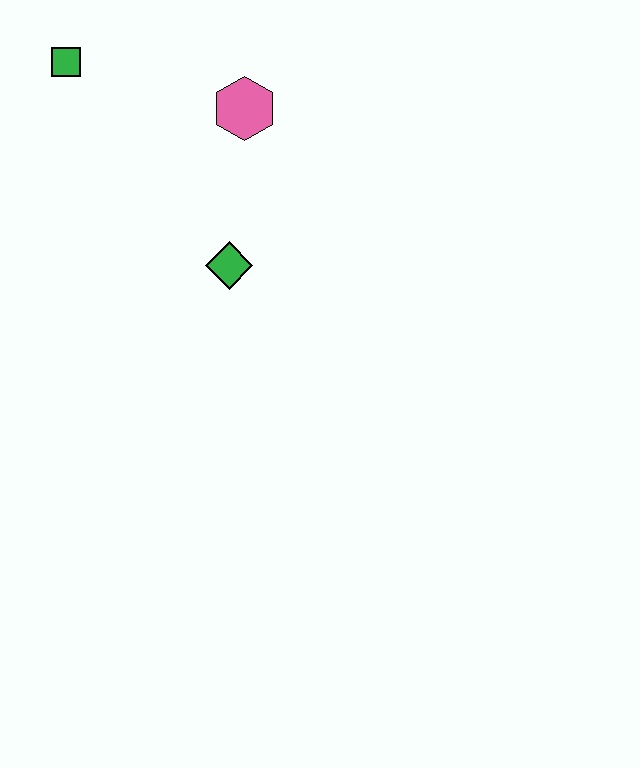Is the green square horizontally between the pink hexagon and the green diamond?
No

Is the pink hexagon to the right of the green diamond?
Yes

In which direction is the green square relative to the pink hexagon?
The green square is to the left of the pink hexagon.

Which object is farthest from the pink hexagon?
The green square is farthest from the pink hexagon.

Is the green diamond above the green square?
No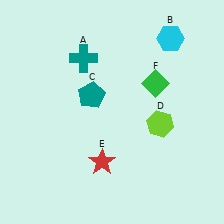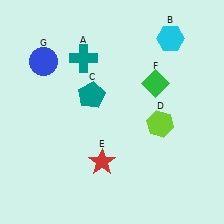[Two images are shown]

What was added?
A blue circle (G) was added in Image 2.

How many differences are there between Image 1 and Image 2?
There is 1 difference between the two images.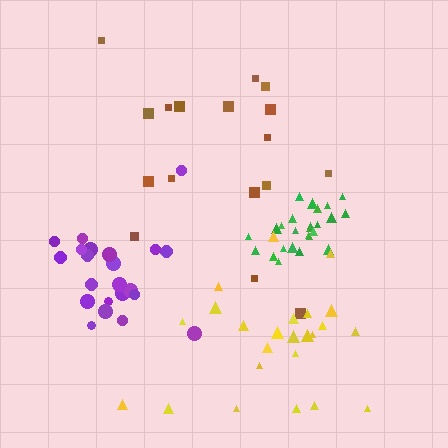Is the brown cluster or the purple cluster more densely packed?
Purple.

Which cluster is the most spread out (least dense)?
Brown.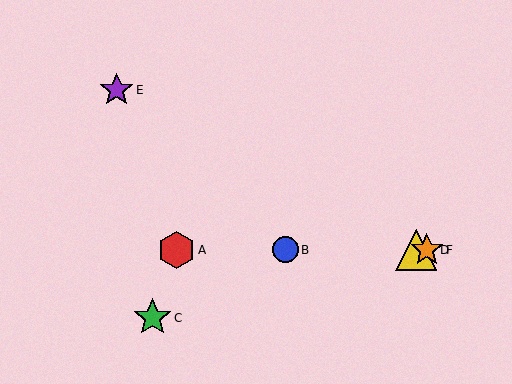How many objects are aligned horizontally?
4 objects (A, B, D, F) are aligned horizontally.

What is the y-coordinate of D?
Object D is at y≈250.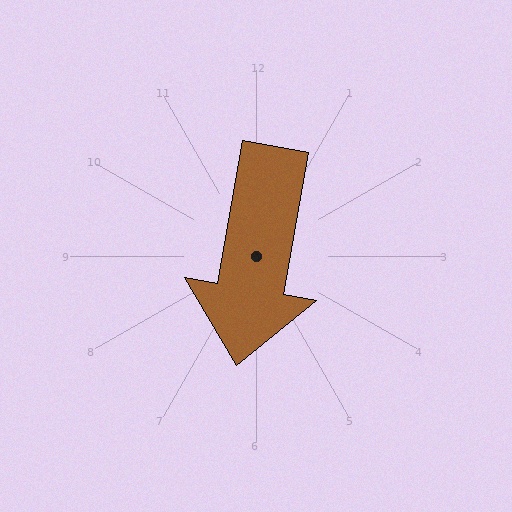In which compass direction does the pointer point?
South.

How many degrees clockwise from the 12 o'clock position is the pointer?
Approximately 190 degrees.